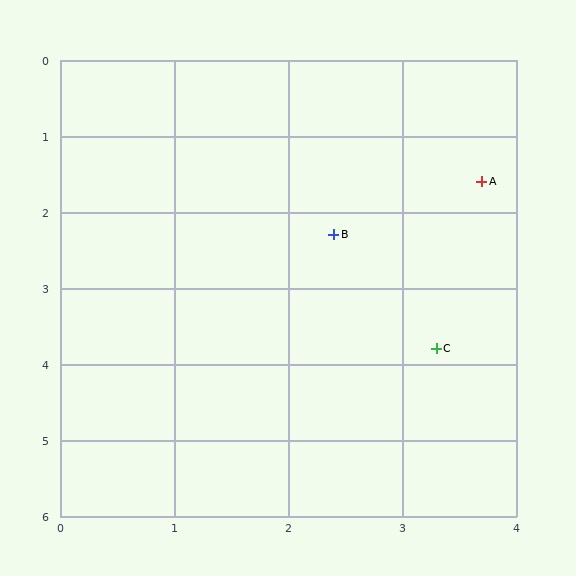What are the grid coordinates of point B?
Point B is at approximately (2.4, 2.3).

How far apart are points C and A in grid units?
Points C and A are about 2.2 grid units apart.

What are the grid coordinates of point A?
Point A is at approximately (3.7, 1.6).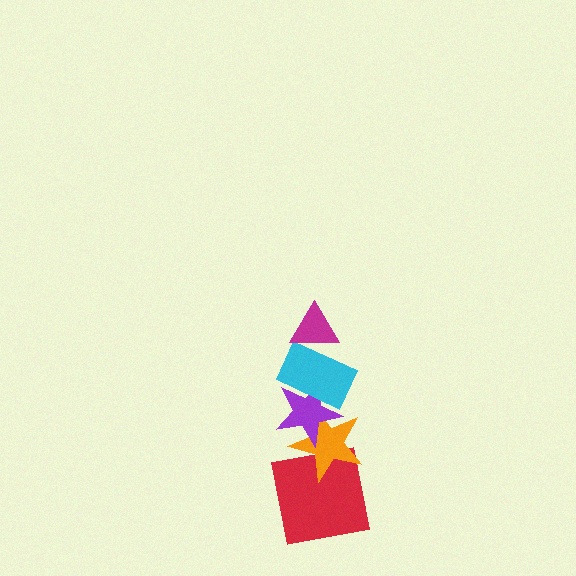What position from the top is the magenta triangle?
The magenta triangle is 1st from the top.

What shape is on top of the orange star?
The purple star is on top of the orange star.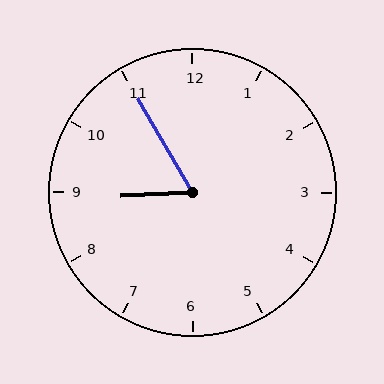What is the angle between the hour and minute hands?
Approximately 62 degrees.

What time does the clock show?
8:55.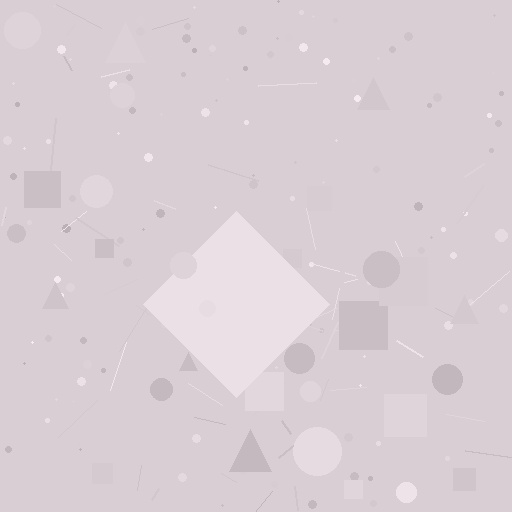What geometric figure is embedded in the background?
A diamond is embedded in the background.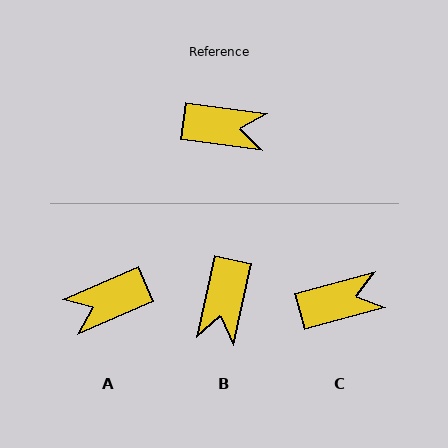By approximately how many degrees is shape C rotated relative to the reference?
Approximately 23 degrees counter-clockwise.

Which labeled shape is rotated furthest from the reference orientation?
A, about 149 degrees away.